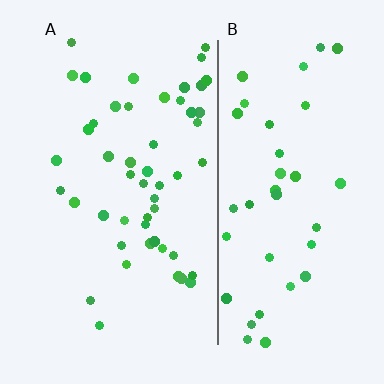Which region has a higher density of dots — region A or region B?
A (the left).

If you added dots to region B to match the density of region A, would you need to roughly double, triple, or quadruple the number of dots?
Approximately double.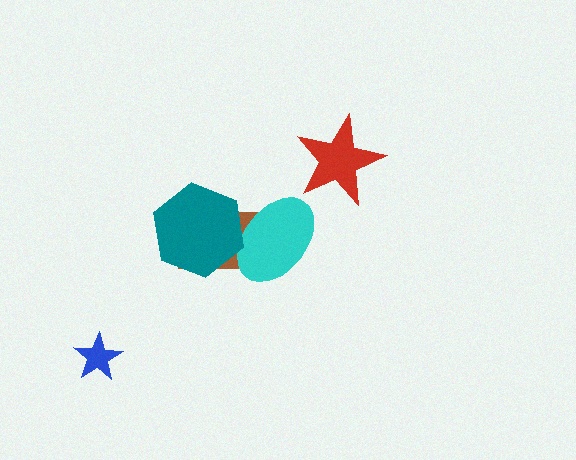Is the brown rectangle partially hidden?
Yes, it is partially covered by another shape.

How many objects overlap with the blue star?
0 objects overlap with the blue star.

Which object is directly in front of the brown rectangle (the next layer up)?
The cyan ellipse is directly in front of the brown rectangle.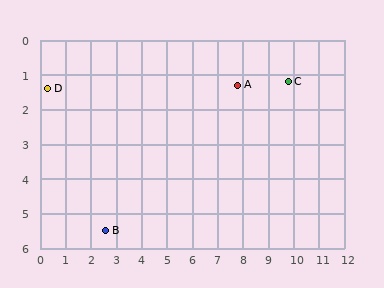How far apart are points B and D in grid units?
Points B and D are about 4.7 grid units apart.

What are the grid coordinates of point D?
Point D is at approximately (0.3, 1.4).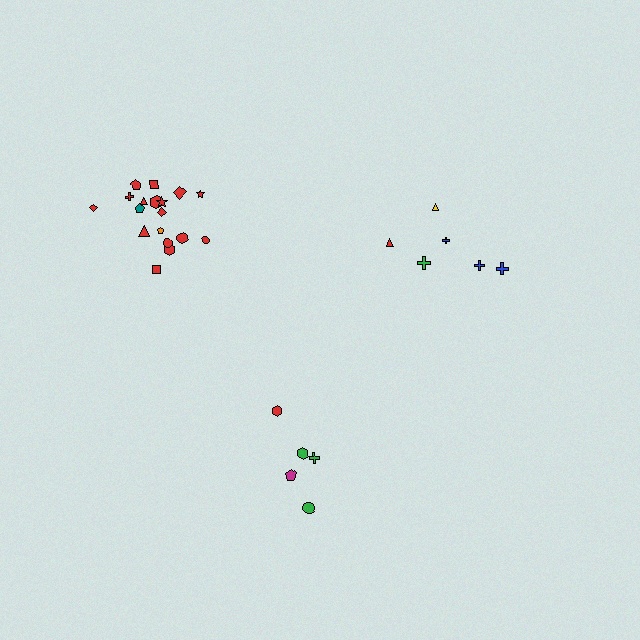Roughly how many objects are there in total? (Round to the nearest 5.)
Roughly 30 objects in total.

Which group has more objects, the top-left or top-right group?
The top-left group.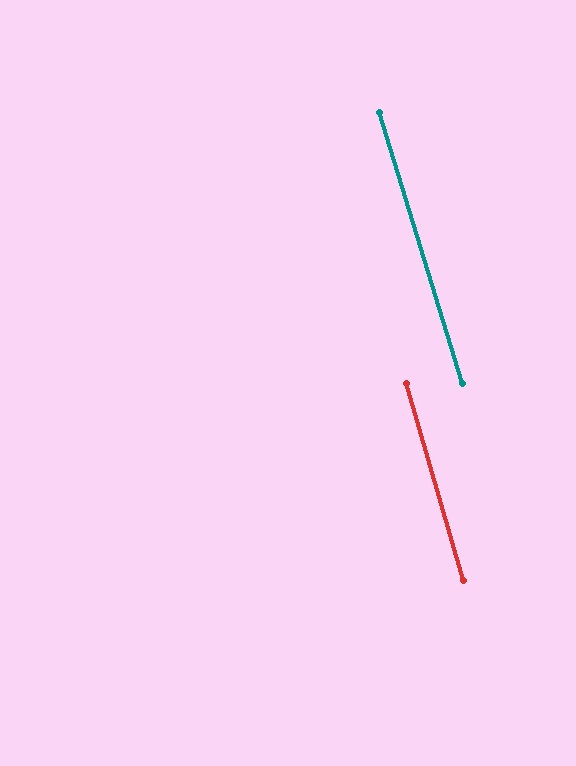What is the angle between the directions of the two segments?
Approximately 1 degree.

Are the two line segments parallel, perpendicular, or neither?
Parallel — their directions differ by only 0.9°.